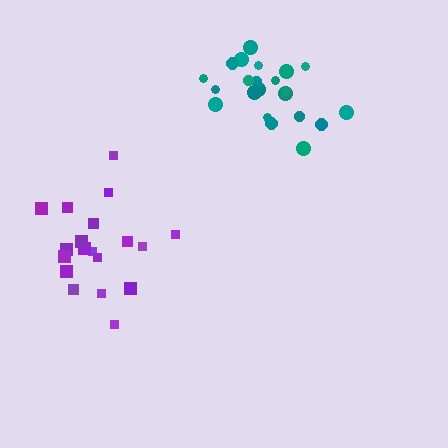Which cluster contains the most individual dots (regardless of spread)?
Teal (23).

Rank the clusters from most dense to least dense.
teal, purple.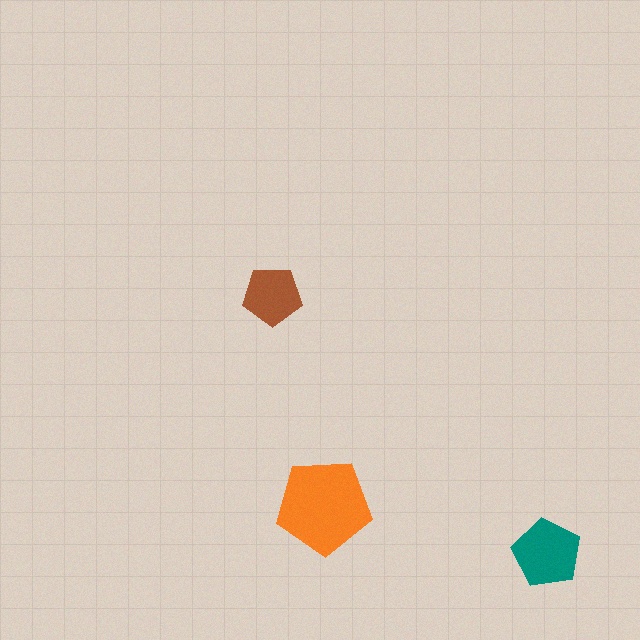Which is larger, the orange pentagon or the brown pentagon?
The orange one.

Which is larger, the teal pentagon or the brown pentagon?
The teal one.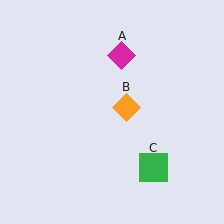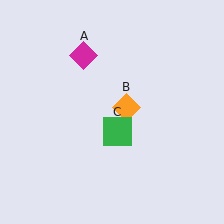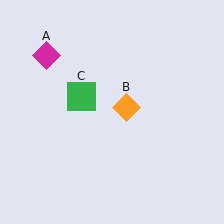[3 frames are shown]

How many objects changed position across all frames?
2 objects changed position: magenta diamond (object A), green square (object C).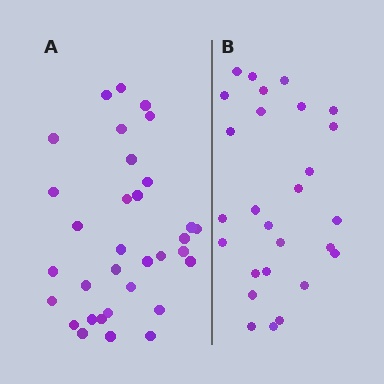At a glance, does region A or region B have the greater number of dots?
Region A (the left region) has more dots.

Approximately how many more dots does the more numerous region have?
Region A has about 6 more dots than region B.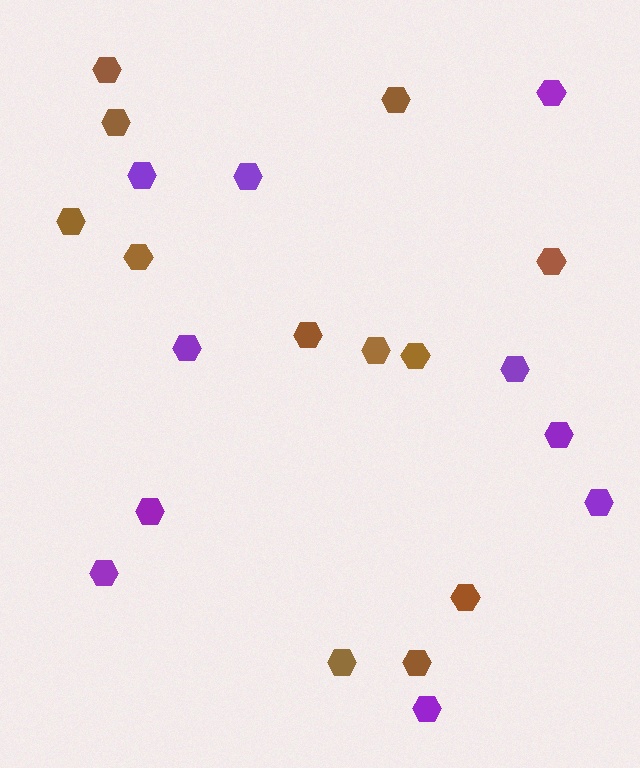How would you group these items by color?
There are 2 groups: one group of brown hexagons (12) and one group of purple hexagons (10).